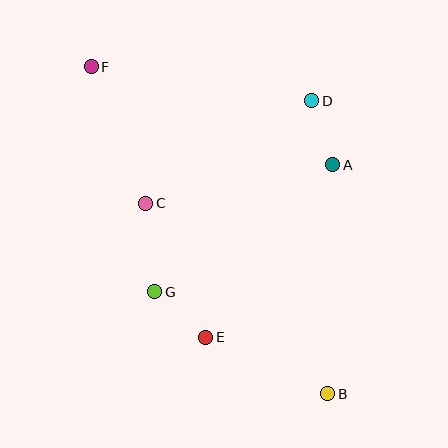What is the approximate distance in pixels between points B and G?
The distance between B and G is approximately 201 pixels.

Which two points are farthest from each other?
Points B and F are farthest from each other.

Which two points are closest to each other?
Points A and D are closest to each other.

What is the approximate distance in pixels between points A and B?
The distance between A and B is approximately 229 pixels.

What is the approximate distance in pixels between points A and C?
The distance between A and C is approximately 191 pixels.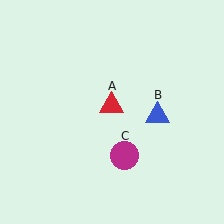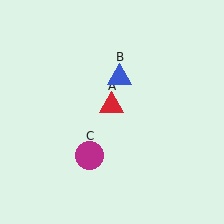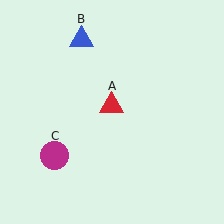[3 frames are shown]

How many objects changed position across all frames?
2 objects changed position: blue triangle (object B), magenta circle (object C).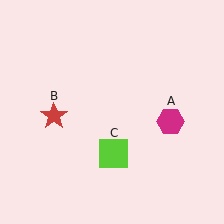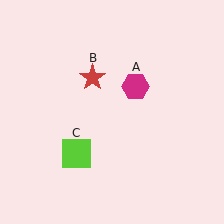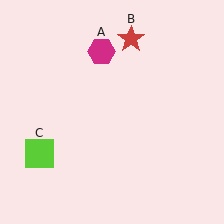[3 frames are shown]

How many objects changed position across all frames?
3 objects changed position: magenta hexagon (object A), red star (object B), lime square (object C).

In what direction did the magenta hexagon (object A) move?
The magenta hexagon (object A) moved up and to the left.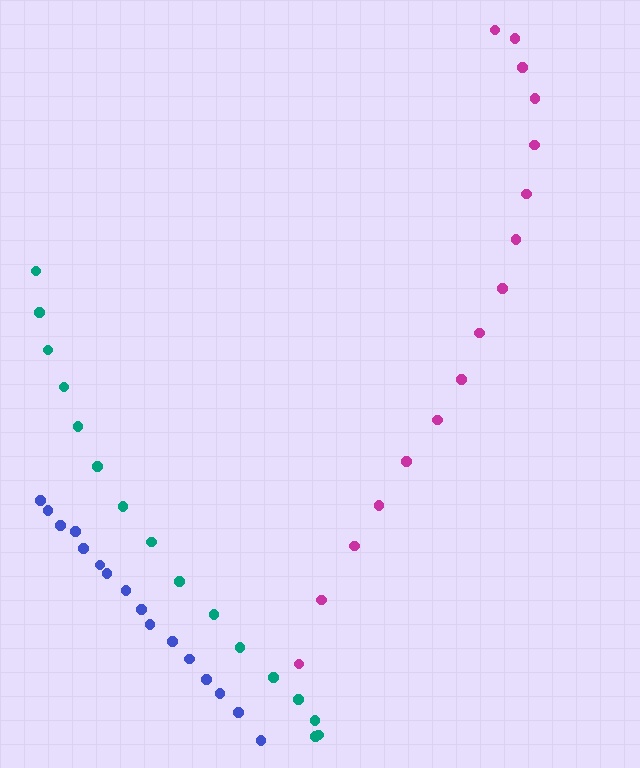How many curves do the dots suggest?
There are 3 distinct paths.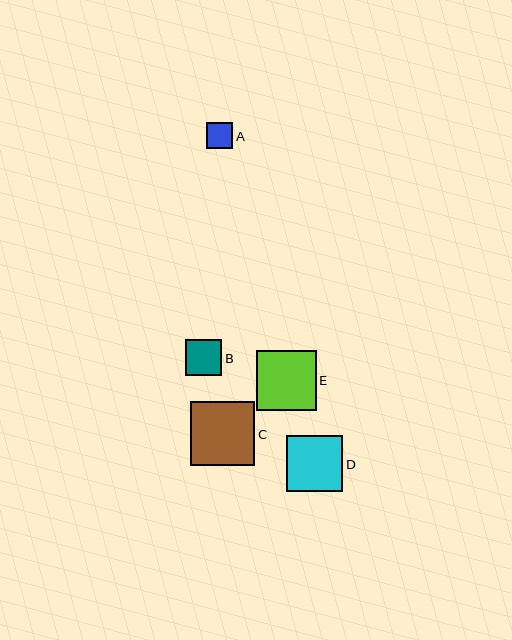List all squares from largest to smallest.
From largest to smallest: C, E, D, B, A.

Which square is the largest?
Square C is the largest with a size of approximately 64 pixels.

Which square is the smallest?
Square A is the smallest with a size of approximately 26 pixels.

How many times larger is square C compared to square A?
Square C is approximately 2.4 times the size of square A.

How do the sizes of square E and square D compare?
Square E and square D are approximately the same size.